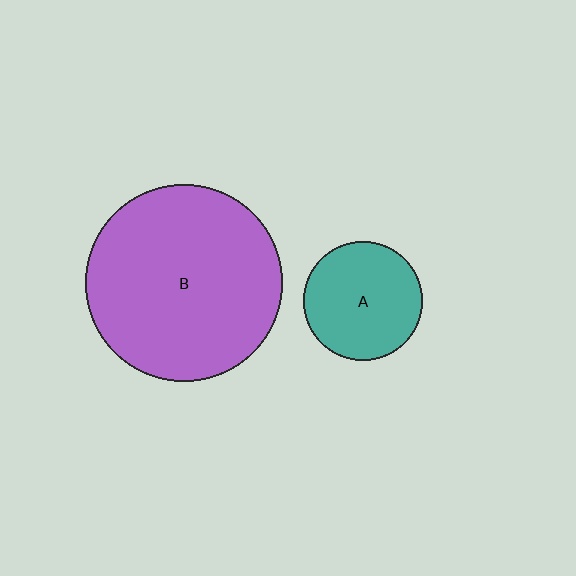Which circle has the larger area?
Circle B (purple).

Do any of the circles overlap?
No, none of the circles overlap.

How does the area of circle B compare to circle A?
Approximately 2.7 times.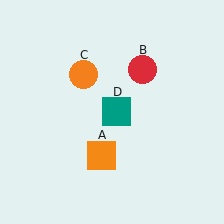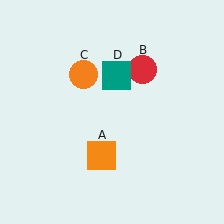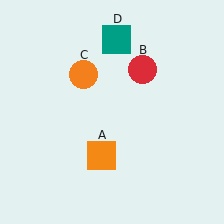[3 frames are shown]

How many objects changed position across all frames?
1 object changed position: teal square (object D).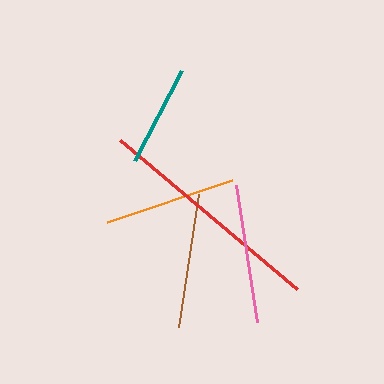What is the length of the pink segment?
The pink segment is approximately 138 pixels long.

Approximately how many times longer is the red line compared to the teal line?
The red line is approximately 2.3 times the length of the teal line.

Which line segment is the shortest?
The teal line is the shortest at approximately 103 pixels.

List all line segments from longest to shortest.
From longest to shortest: red, pink, brown, orange, teal.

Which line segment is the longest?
The red line is the longest at approximately 232 pixels.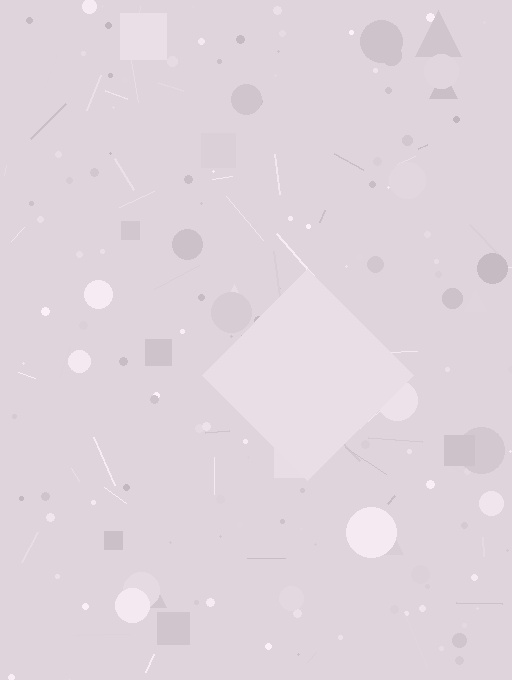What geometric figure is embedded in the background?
A diamond is embedded in the background.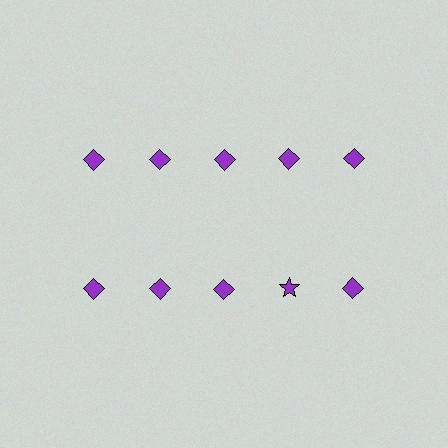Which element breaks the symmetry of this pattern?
The purple star in the second row, second from right column breaks the symmetry. All other shapes are purple diamonds.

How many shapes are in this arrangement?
There are 10 shapes arranged in a grid pattern.